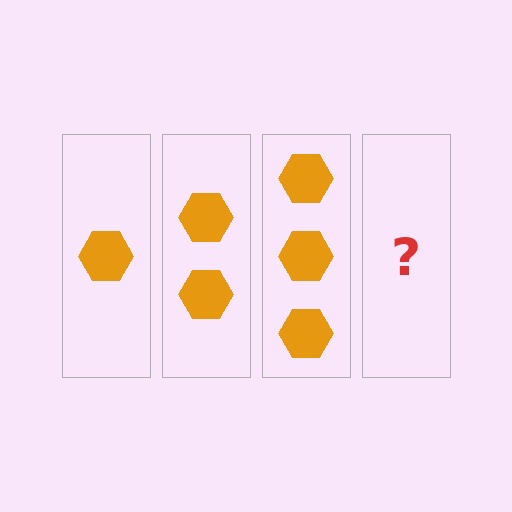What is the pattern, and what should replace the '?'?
The pattern is that each step adds one more hexagon. The '?' should be 4 hexagons.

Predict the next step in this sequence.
The next step is 4 hexagons.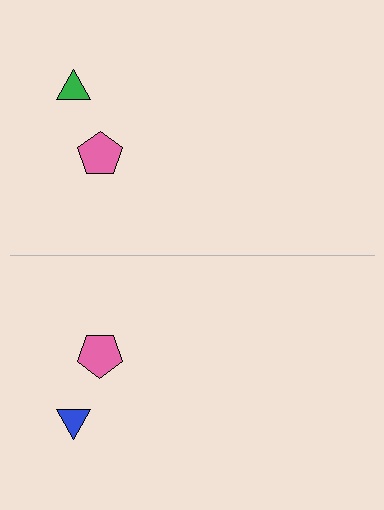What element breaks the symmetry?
The blue triangle on the bottom side breaks the symmetry — its mirror counterpart is green.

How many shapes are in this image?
There are 4 shapes in this image.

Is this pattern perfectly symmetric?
No, the pattern is not perfectly symmetric. The blue triangle on the bottom side breaks the symmetry — its mirror counterpart is green.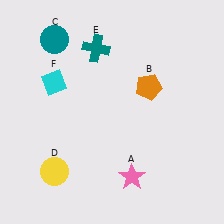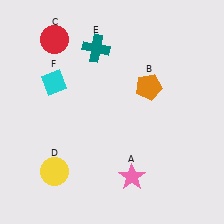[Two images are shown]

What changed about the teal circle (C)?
In Image 1, C is teal. In Image 2, it changed to red.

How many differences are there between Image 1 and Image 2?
There is 1 difference between the two images.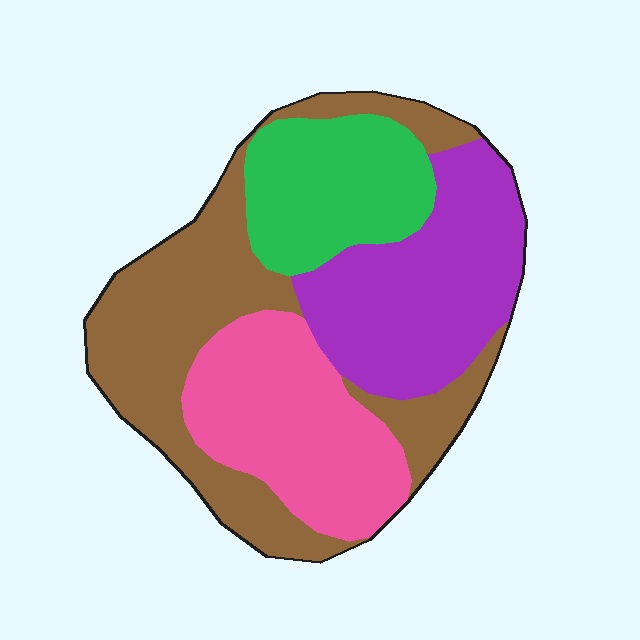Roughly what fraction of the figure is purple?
Purple covers around 25% of the figure.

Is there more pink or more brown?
Brown.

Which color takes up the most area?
Brown, at roughly 35%.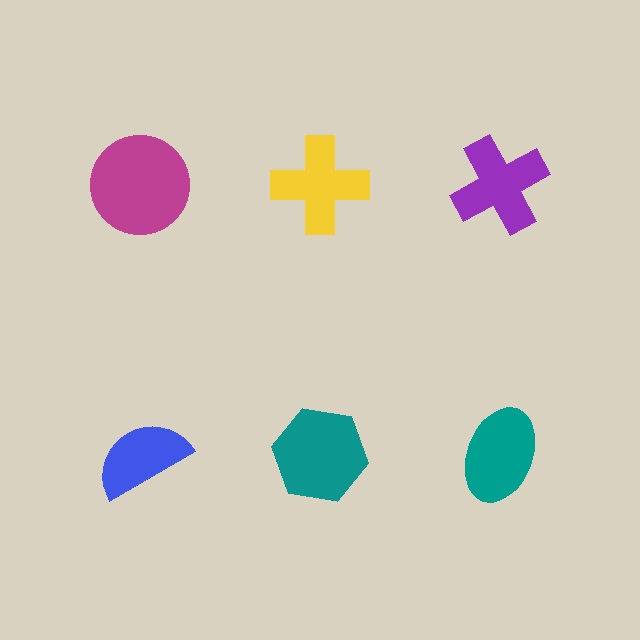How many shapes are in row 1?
3 shapes.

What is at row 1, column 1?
A magenta circle.